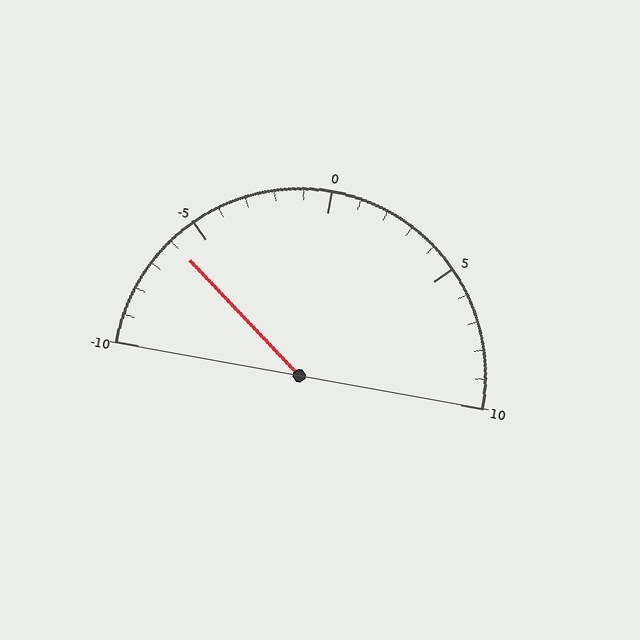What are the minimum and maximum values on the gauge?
The gauge ranges from -10 to 10.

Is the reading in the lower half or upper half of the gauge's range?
The reading is in the lower half of the range (-10 to 10).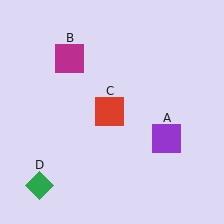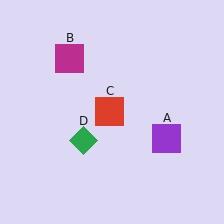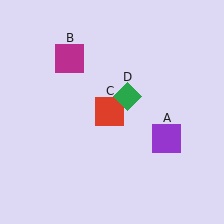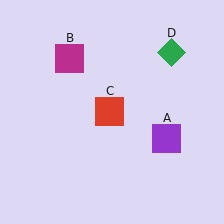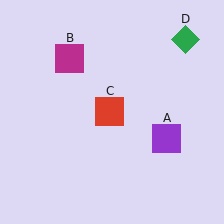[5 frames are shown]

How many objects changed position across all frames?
1 object changed position: green diamond (object D).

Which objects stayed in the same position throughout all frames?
Purple square (object A) and magenta square (object B) and red square (object C) remained stationary.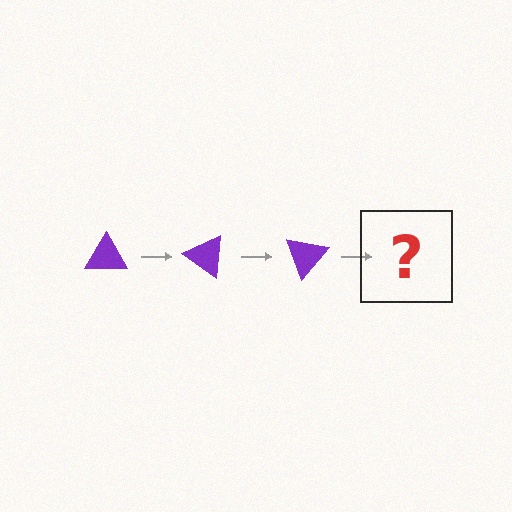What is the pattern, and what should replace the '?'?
The pattern is that the triangle rotates 35 degrees each step. The '?' should be a purple triangle rotated 105 degrees.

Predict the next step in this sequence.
The next step is a purple triangle rotated 105 degrees.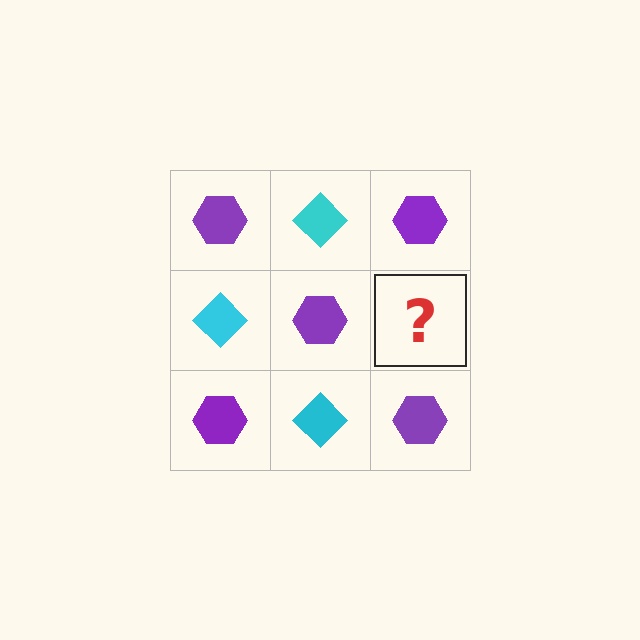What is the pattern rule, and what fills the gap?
The rule is that it alternates purple hexagon and cyan diamond in a checkerboard pattern. The gap should be filled with a cyan diamond.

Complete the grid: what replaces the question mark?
The question mark should be replaced with a cyan diamond.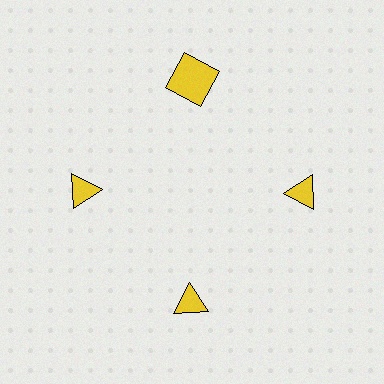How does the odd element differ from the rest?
It has a different shape: square instead of triangle.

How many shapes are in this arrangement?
There are 4 shapes arranged in a ring pattern.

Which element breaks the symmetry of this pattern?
The yellow square at roughly the 12 o'clock position breaks the symmetry. All other shapes are yellow triangles.